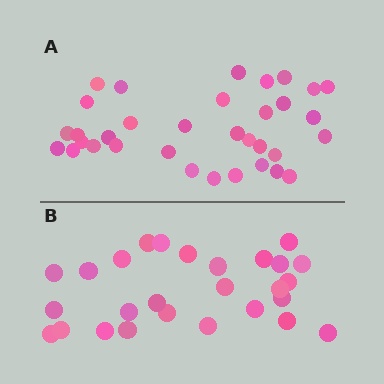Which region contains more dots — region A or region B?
Region A (the top region) has more dots.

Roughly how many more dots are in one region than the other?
Region A has roughly 8 or so more dots than region B.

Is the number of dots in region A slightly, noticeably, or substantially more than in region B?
Region A has noticeably more, but not dramatically so. The ratio is roughly 1.3 to 1.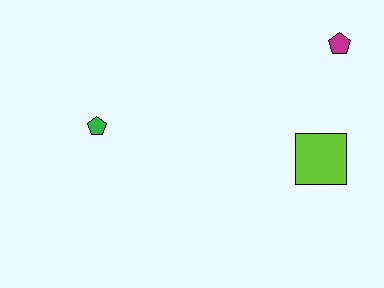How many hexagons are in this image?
There are no hexagons.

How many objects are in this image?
There are 3 objects.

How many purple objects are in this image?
There are no purple objects.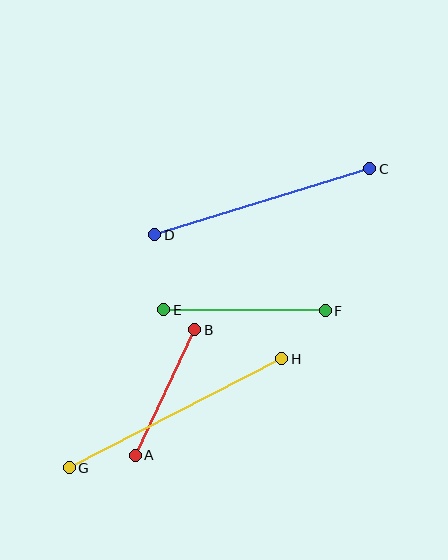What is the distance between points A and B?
The distance is approximately 139 pixels.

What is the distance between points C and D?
The distance is approximately 225 pixels.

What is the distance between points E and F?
The distance is approximately 161 pixels.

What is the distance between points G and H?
The distance is approximately 239 pixels.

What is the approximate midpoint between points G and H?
The midpoint is at approximately (175, 413) pixels.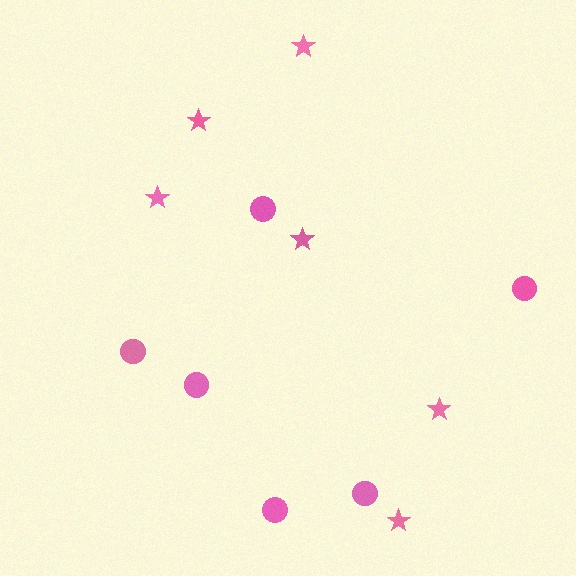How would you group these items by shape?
There are 2 groups: one group of circles (6) and one group of stars (6).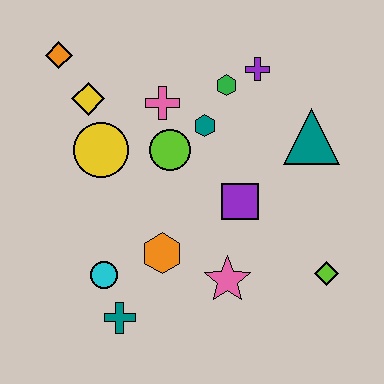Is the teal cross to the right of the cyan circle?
Yes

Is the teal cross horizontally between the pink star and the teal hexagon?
No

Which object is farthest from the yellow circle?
The lime diamond is farthest from the yellow circle.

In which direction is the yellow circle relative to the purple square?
The yellow circle is to the left of the purple square.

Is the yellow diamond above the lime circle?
Yes